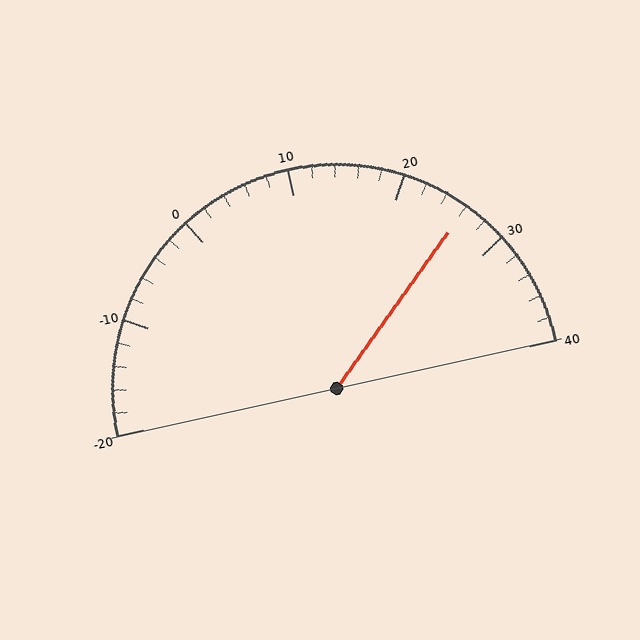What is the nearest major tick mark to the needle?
The nearest major tick mark is 30.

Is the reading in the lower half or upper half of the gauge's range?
The reading is in the upper half of the range (-20 to 40).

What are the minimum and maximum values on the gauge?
The gauge ranges from -20 to 40.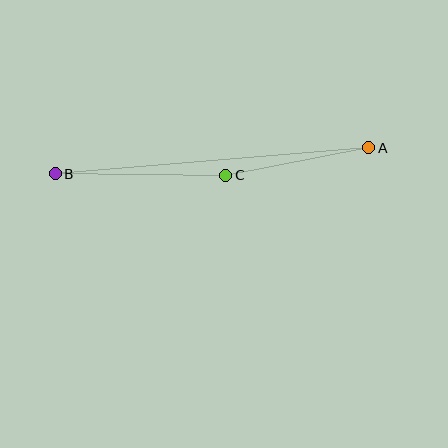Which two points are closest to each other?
Points A and C are closest to each other.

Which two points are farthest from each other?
Points A and B are farthest from each other.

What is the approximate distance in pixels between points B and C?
The distance between B and C is approximately 171 pixels.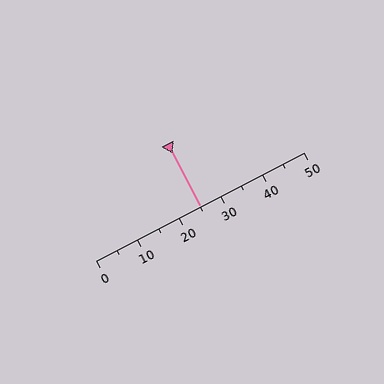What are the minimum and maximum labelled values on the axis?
The axis runs from 0 to 50.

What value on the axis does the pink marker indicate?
The marker indicates approximately 25.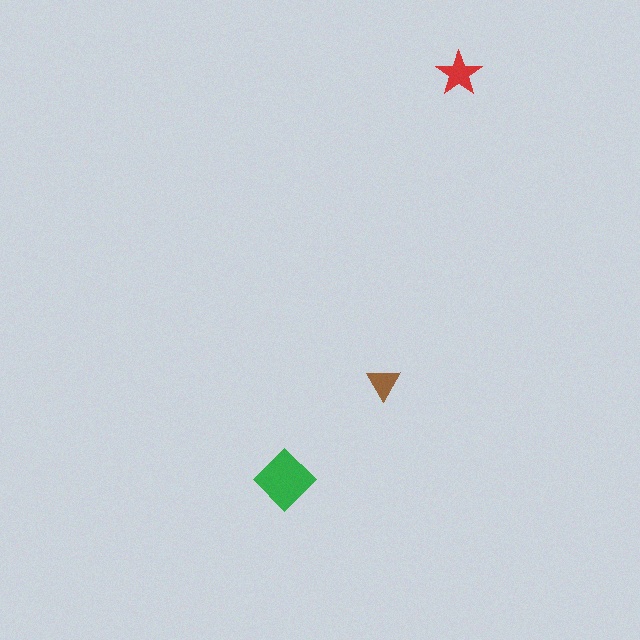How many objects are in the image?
There are 3 objects in the image.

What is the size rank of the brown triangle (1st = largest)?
3rd.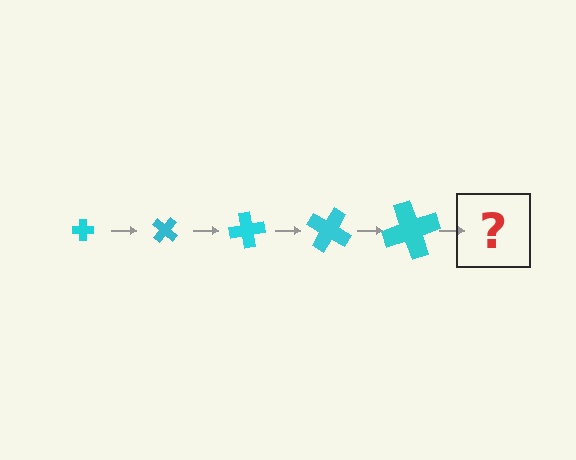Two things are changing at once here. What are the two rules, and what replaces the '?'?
The two rules are that the cross grows larger each step and it rotates 40 degrees each step. The '?' should be a cross, larger than the previous one and rotated 200 degrees from the start.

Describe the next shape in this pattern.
It should be a cross, larger than the previous one and rotated 200 degrees from the start.